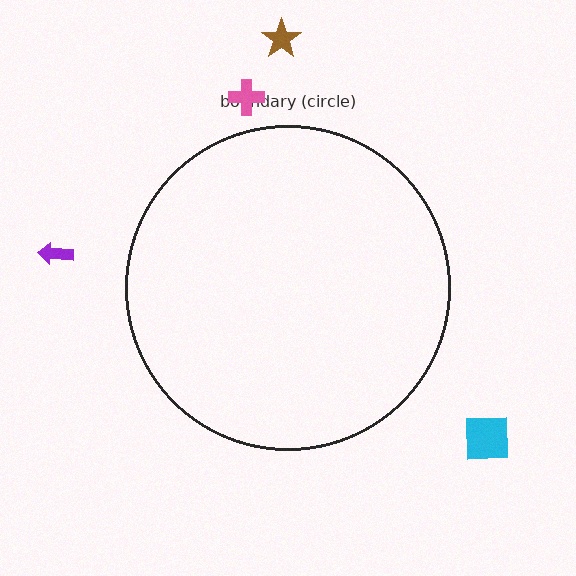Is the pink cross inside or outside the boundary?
Outside.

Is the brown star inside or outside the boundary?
Outside.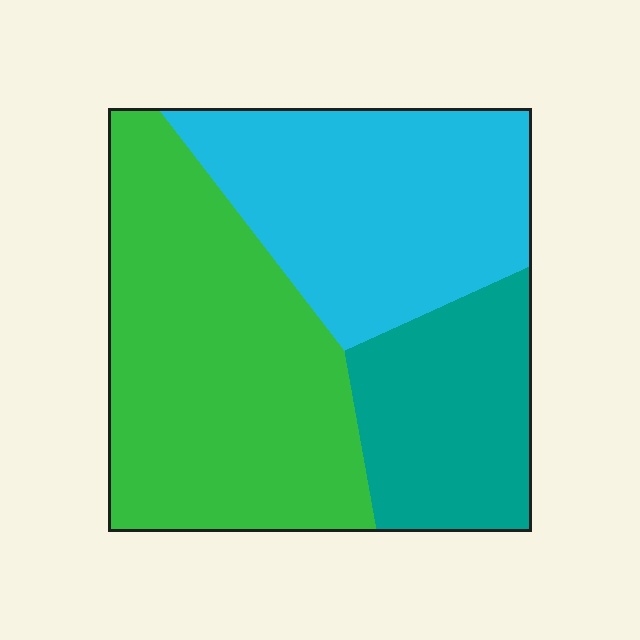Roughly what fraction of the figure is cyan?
Cyan covers around 35% of the figure.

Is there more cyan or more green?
Green.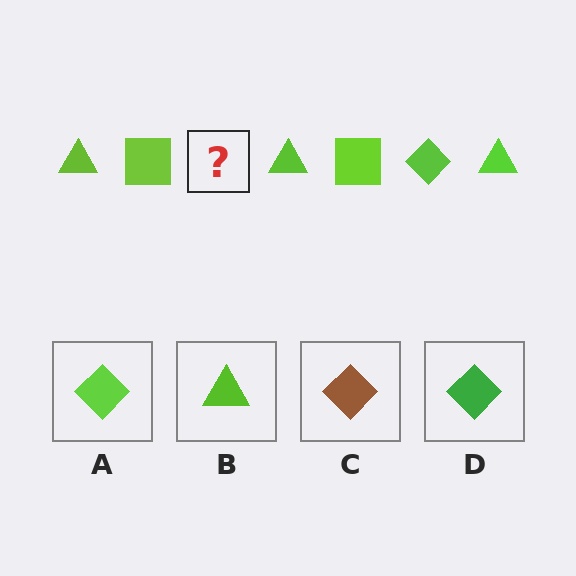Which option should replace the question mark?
Option A.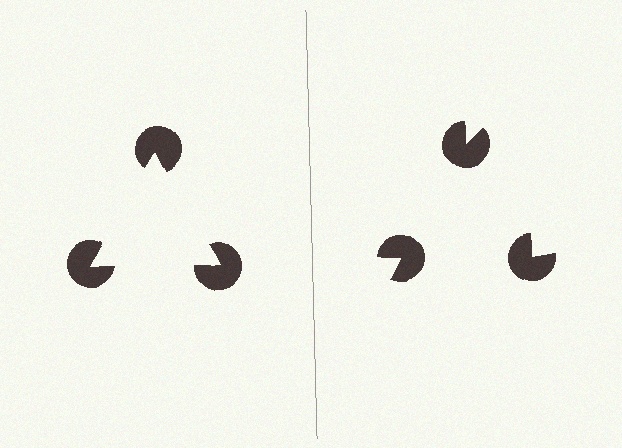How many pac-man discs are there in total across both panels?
6 — 3 on each side.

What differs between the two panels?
The pac-man discs are positioned identically on both sides; only the wedge orientations differ. On the left they align to a triangle; on the right they are misaligned.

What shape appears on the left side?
An illusory triangle.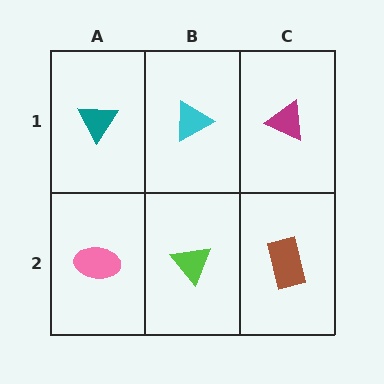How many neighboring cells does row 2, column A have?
2.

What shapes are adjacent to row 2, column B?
A cyan triangle (row 1, column B), a pink ellipse (row 2, column A), a brown rectangle (row 2, column C).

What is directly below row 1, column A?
A pink ellipse.